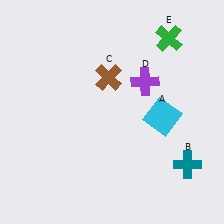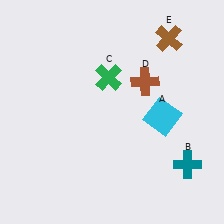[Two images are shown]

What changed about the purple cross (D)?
In Image 1, D is purple. In Image 2, it changed to brown.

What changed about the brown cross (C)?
In Image 1, C is brown. In Image 2, it changed to green.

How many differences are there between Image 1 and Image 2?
There are 3 differences between the two images.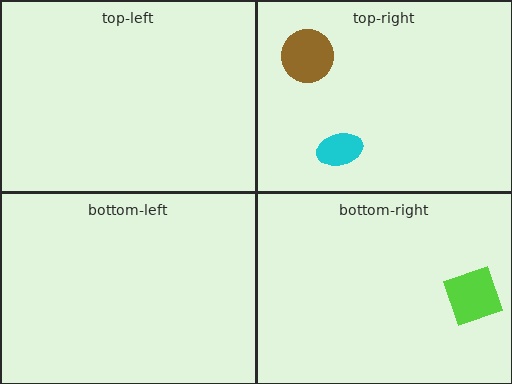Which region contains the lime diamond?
The bottom-right region.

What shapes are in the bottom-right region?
The lime diamond.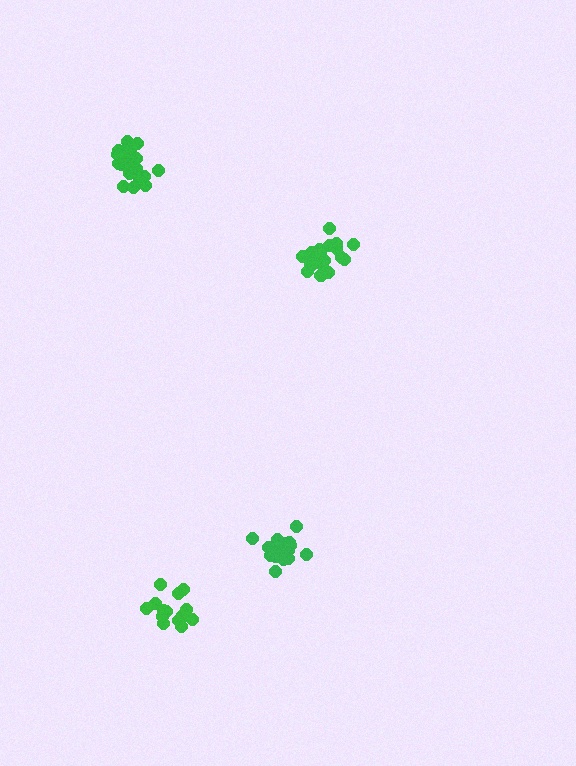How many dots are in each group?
Group 1: 21 dots, Group 2: 20 dots, Group 3: 20 dots, Group 4: 15 dots (76 total).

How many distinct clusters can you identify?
There are 4 distinct clusters.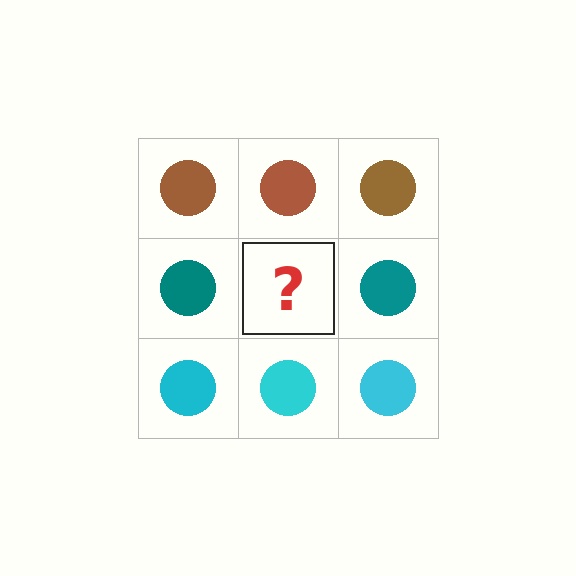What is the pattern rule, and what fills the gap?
The rule is that each row has a consistent color. The gap should be filled with a teal circle.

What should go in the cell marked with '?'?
The missing cell should contain a teal circle.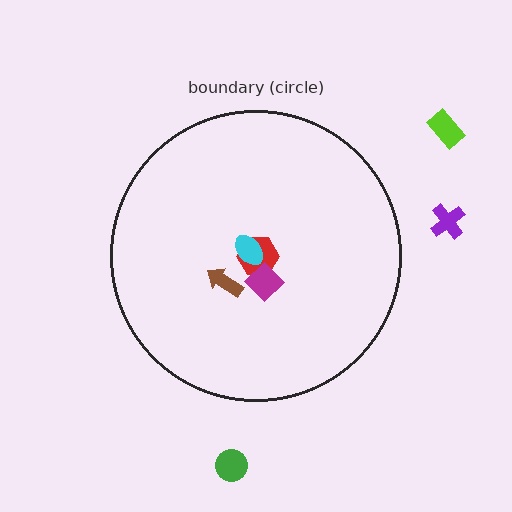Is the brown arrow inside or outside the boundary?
Inside.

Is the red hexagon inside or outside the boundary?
Inside.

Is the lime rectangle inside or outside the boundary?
Outside.